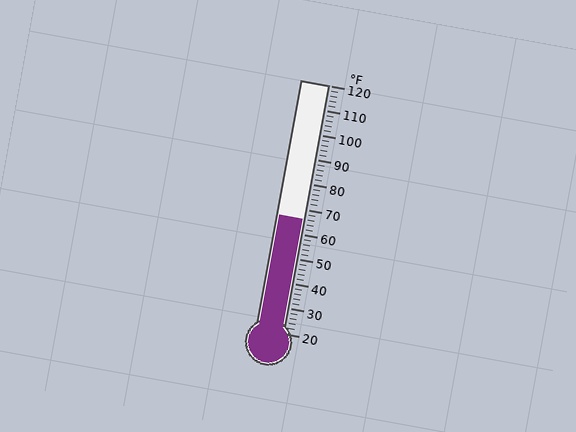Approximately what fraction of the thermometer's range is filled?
The thermometer is filled to approximately 45% of its range.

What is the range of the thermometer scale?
The thermometer scale ranges from 20°F to 120°F.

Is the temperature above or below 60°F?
The temperature is above 60°F.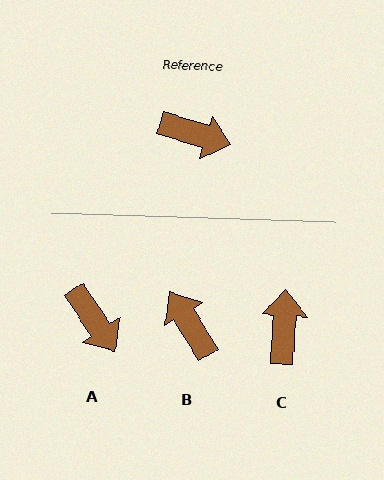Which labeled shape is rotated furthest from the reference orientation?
B, about 139 degrees away.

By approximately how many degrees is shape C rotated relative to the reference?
Approximately 104 degrees counter-clockwise.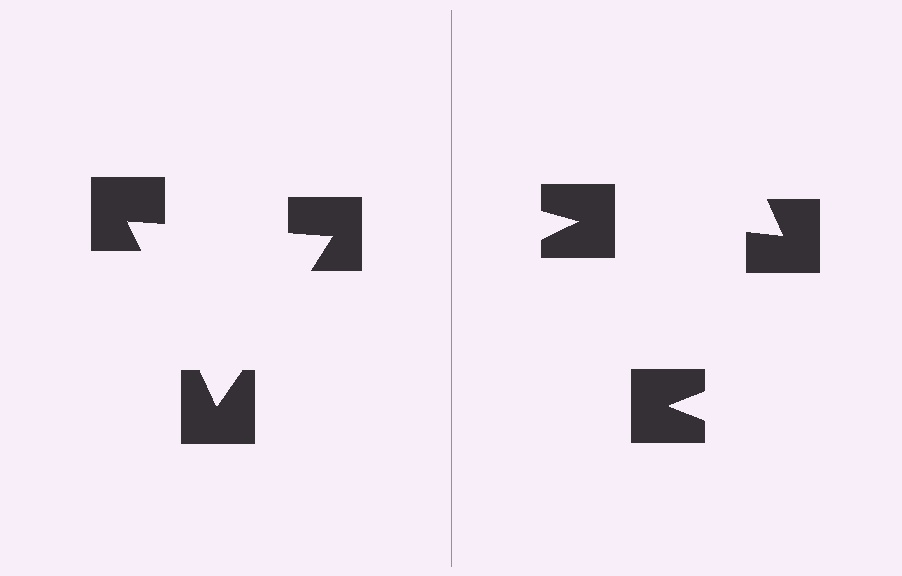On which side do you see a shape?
An illusory triangle appears on the left side. On the right side the wedge cuts are rotated, so no coherent shape forms.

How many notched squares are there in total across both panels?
6 — 3 on each side.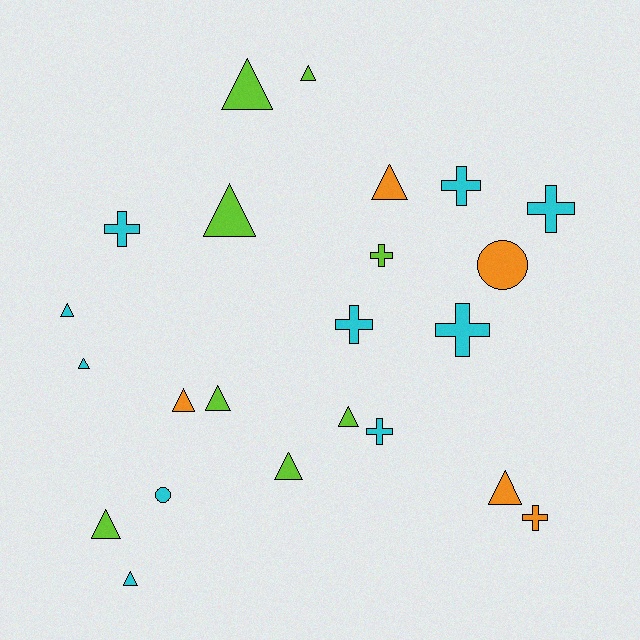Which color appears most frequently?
Cyan, with 10 objects.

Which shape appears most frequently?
Triangle, with 13 objects.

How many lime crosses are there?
There is 1 lime cross.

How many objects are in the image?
There are 23 objects.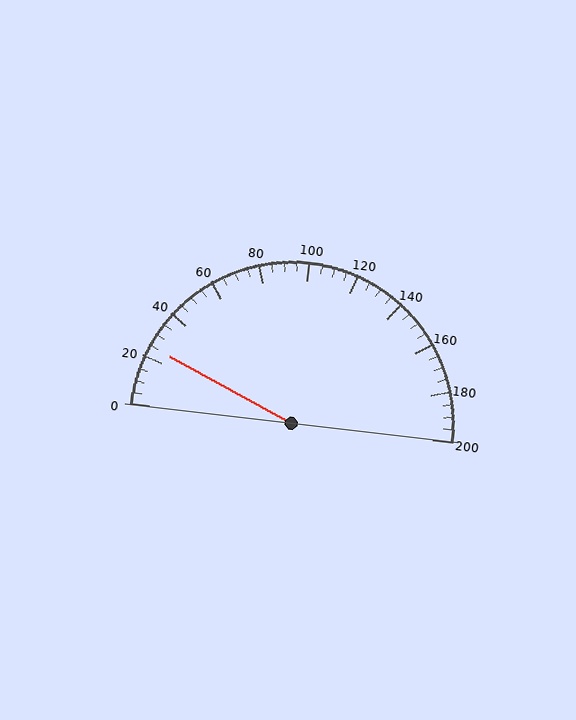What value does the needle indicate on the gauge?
The needle indicates approximately 25.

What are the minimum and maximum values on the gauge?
The gauge ranges from 0 to 200.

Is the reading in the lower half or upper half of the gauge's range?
The reading is in the lower half of the range (0 to 200).